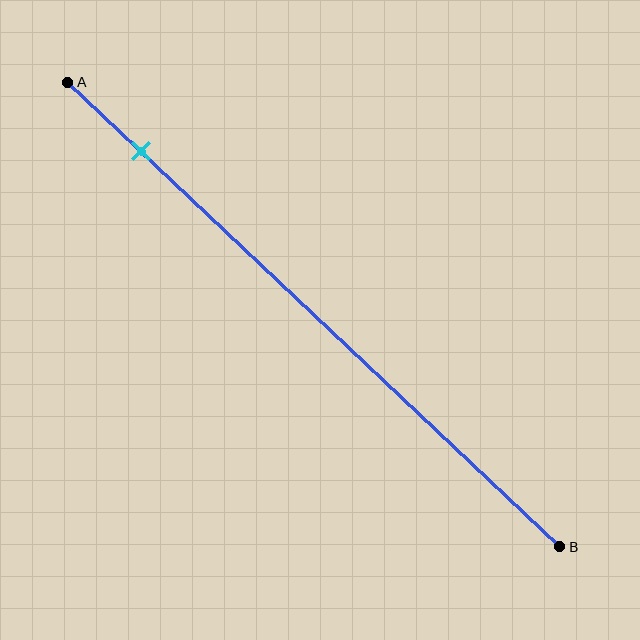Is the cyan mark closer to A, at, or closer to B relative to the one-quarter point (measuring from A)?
The cyan mark is closer to point A than the one-quarter point of segment AB.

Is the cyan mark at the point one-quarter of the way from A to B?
No, the mark is at about 15% from A, not at the 25% one-quarter point.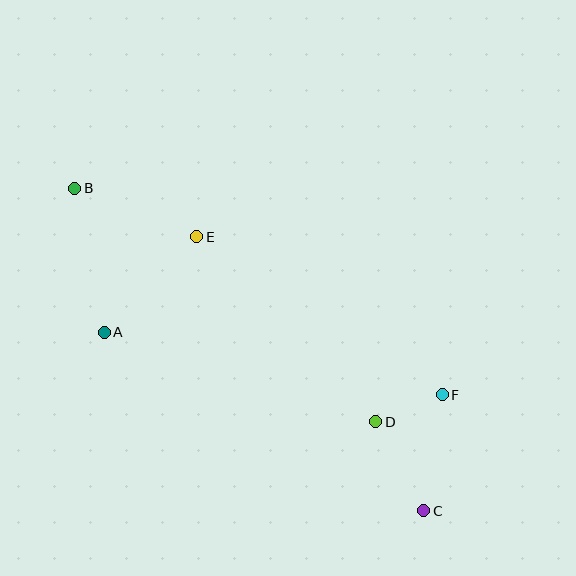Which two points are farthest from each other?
Points B and C are farthest from each other.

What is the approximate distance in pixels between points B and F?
The distance between B and F is approximately 422 pixels.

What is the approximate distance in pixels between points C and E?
The distance between C and E is approximately 356 pixels.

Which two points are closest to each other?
Points D and F are closest to each other.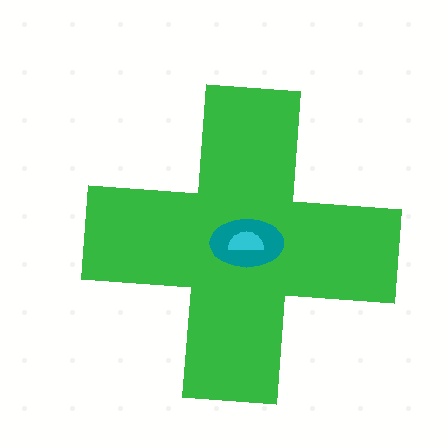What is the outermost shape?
The green cross.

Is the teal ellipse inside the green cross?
Yes.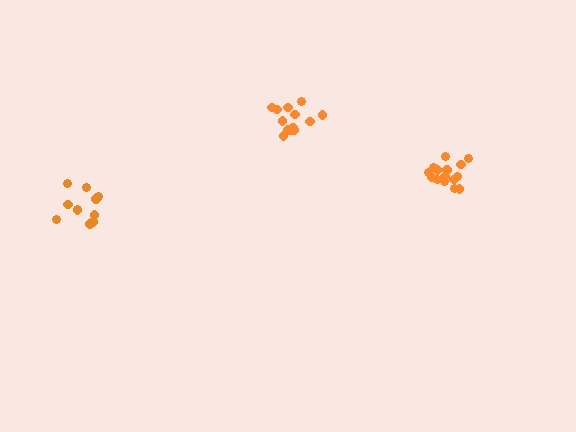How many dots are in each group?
Group 1: 13 dots, Group 2: 15 dots, Group 3: 11 dots (39 total).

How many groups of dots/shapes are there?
There are 3 groups.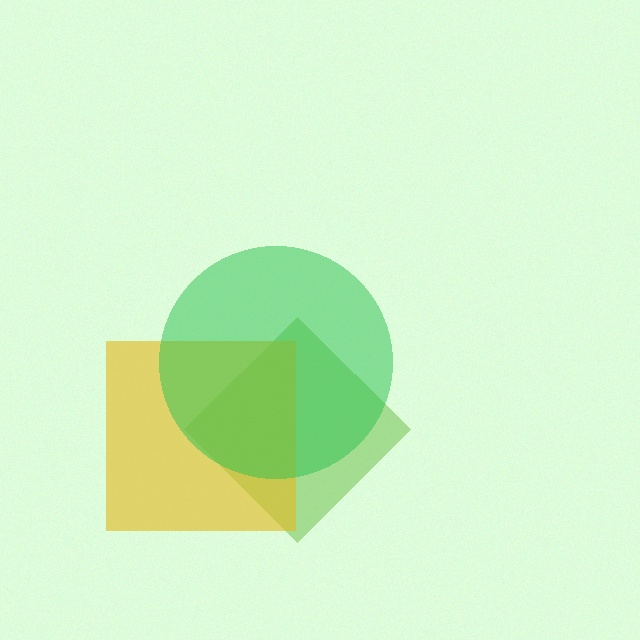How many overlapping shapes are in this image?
There are 3 overlapping shapes in the image.